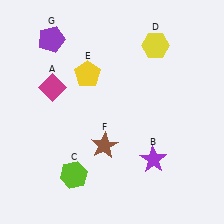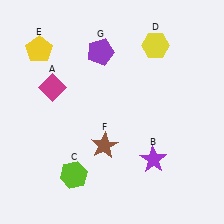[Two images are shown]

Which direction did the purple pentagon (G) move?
The purple pentagon (G) moved right.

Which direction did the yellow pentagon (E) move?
The yellow pentagon (E) moved left.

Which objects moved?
The objects that moved are: the yellow pentagon (E), the purple pentagon (G).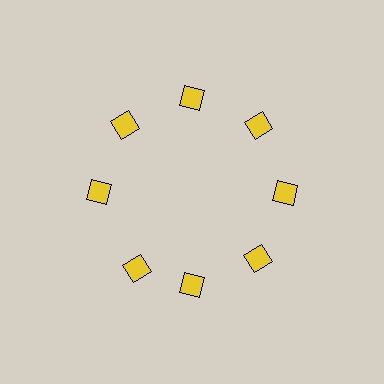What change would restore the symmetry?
The symmetry would be restored by rotating it back into even spacing with its neighbors so that all 8 squares sit at equal angles and equal distance from the center.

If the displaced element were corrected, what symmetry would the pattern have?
It would have 8-fold rotational symmetry — the pattern would map onto itself every 45 degrees.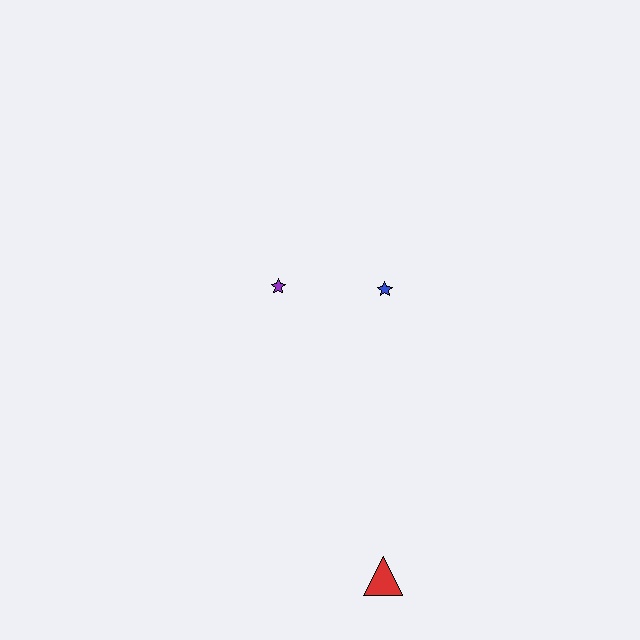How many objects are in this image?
There are 3 objects.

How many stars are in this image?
There are 2 stars.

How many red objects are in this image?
There is 1 red object.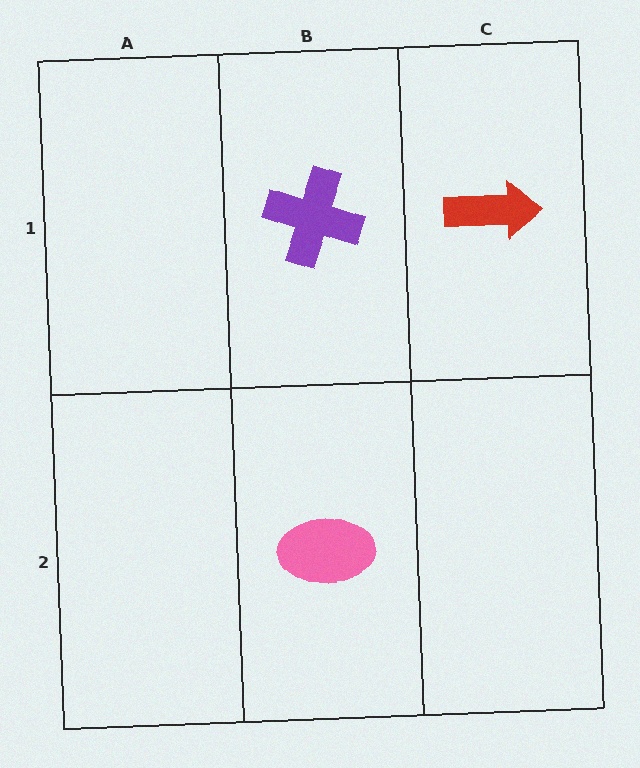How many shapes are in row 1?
2 shapes.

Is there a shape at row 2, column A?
No, that cell is empty.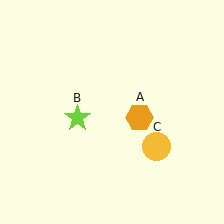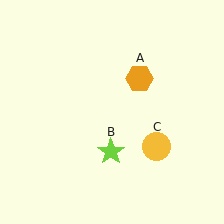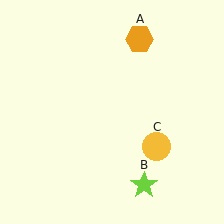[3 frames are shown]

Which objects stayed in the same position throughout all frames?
Yellow circle (object C) remained stationary.